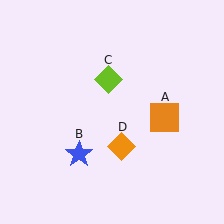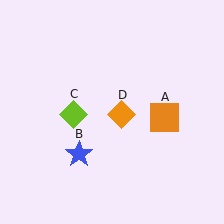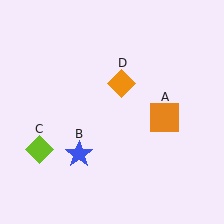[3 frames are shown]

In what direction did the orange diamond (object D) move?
The orange diamond (object D) moved up.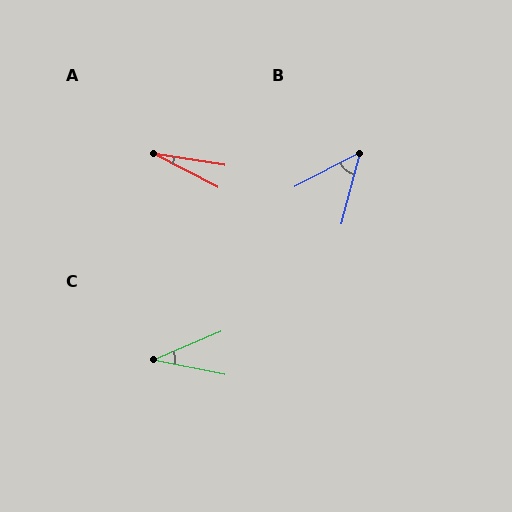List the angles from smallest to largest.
A (18°), C (34°), B (48°).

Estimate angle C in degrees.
Approximately 34 degrees.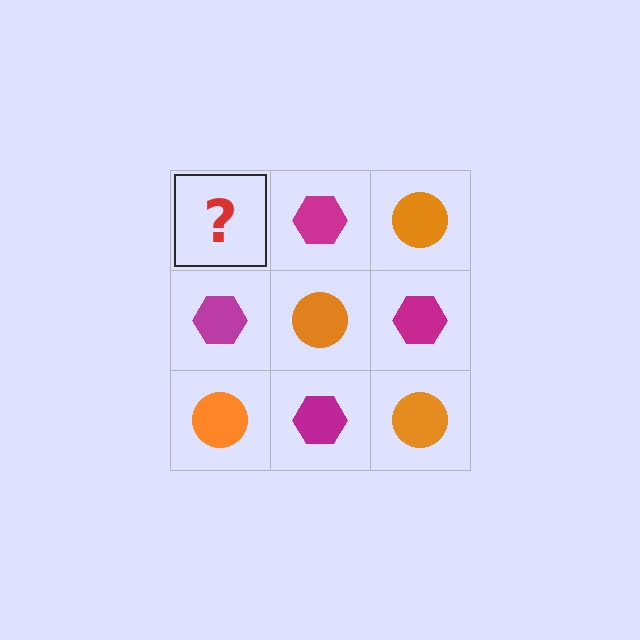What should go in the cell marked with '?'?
The missing cell should contain an orange circle.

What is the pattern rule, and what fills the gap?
The rule is that it alternates orange circle and magenta hexagon in a checkerboard pattern. The gap should be filled with an orange circle.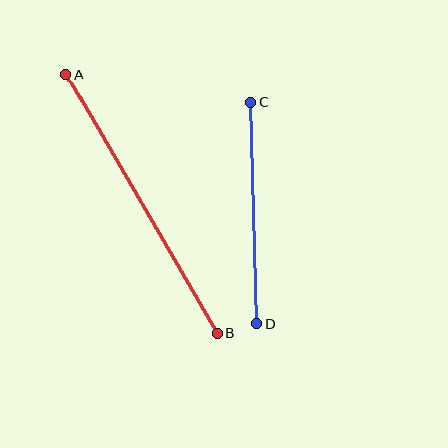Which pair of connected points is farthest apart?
Points A and B are farthest apart.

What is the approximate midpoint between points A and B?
The midpoint is at approximately (142, 204) pixels.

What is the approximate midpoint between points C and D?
The midpoint is at approximately (254, 213) pixels.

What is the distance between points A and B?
The distance is approximately 300 pixels.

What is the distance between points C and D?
The distance is approximately 221 pixels.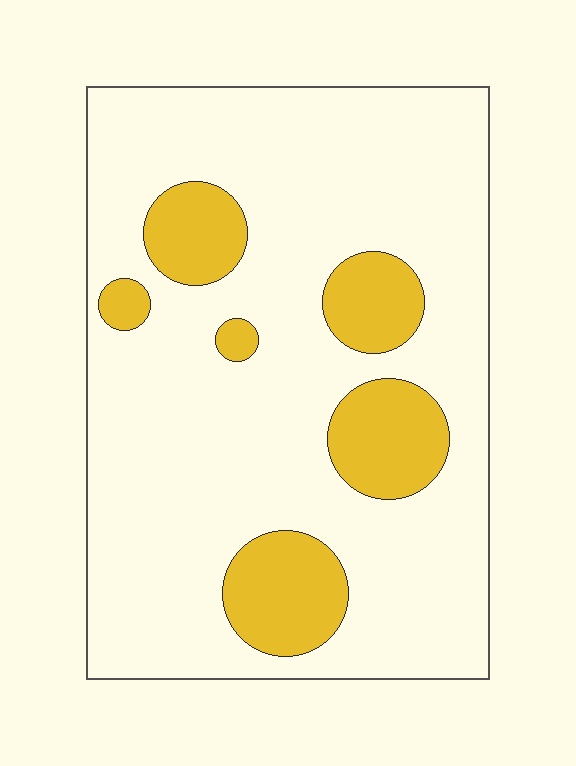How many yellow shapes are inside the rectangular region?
6.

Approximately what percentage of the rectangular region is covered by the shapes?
Approximately 20%.